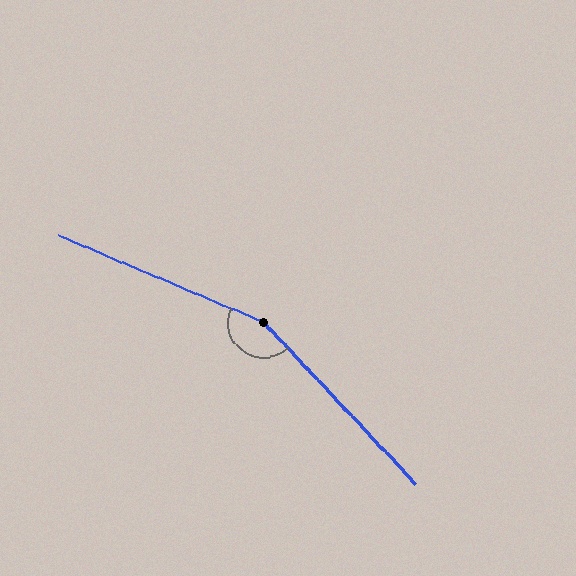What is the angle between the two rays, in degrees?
Approximately 156 degrees.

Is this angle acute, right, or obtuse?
It is obtuse.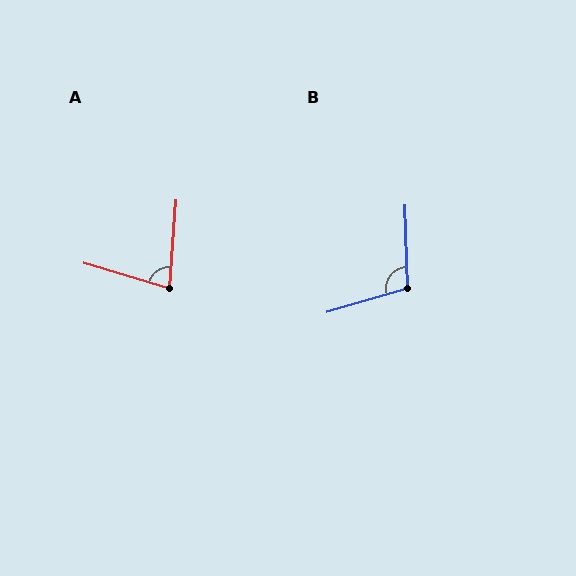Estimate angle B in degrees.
Approximately 104 degrees.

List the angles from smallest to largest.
A (77°), B (104°).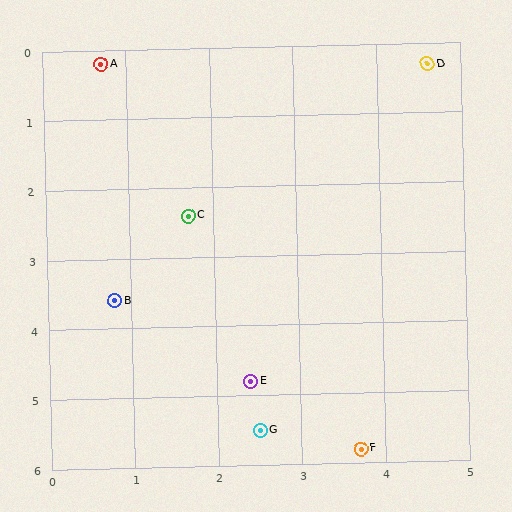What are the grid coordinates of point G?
Point G is at approximately (2.5, 5.5).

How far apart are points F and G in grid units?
Points F and G are about 1.2 grid units apart.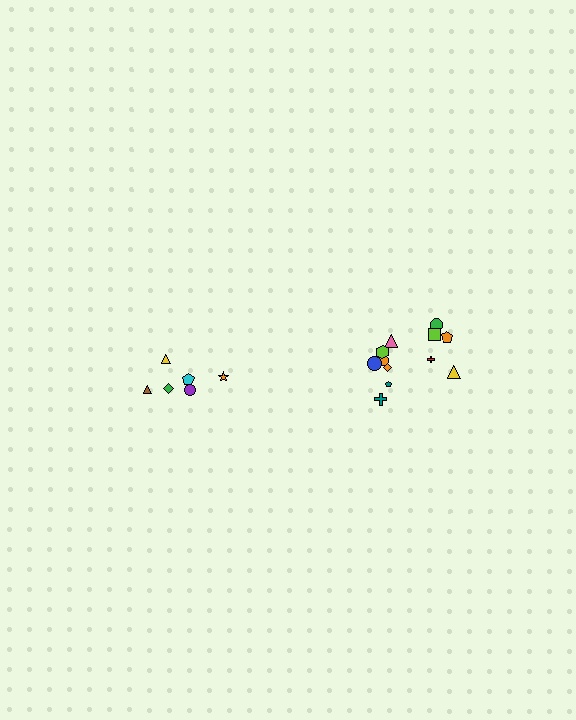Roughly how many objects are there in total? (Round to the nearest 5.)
Roughly 20 objects in total.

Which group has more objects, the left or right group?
The right group.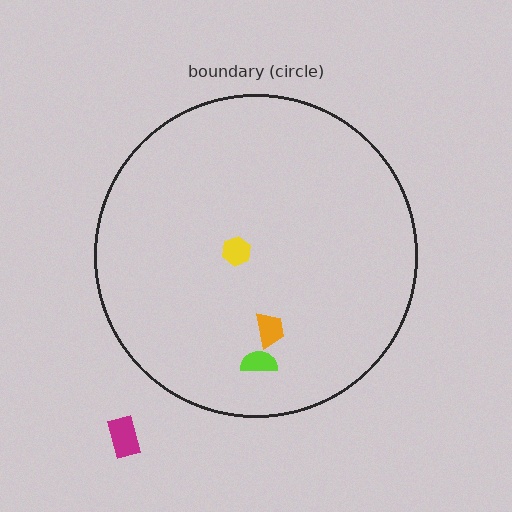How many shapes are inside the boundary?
3 inside, 1 outside.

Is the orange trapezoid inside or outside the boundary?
Inside.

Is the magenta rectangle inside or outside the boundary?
Outside.